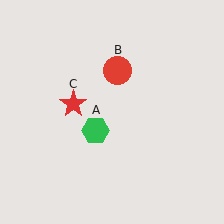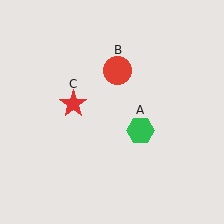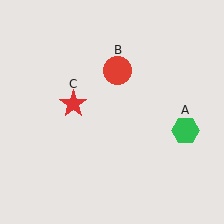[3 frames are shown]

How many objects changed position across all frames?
1 object changed position: green hexagon (object A).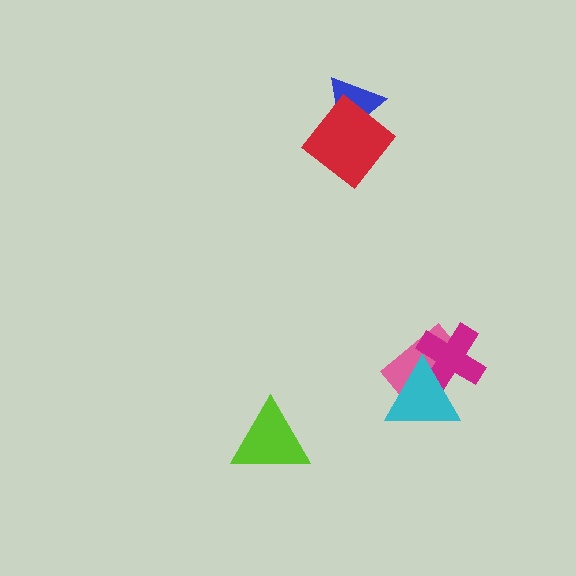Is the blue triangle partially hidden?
Yes, it is partially covered by another shape.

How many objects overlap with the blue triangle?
1 object overlaps with the blue triangle.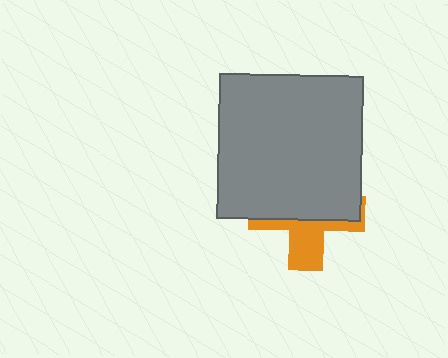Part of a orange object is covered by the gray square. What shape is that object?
It is a cross.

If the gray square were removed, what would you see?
You would see the complete orange cross.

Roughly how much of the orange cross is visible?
A small part of it is visible (roughly 38%).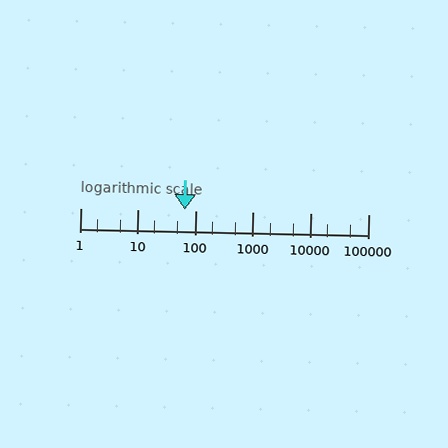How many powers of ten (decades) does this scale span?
The scale spans 5 decades, from 1 to 100000.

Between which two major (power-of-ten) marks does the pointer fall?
The pointer is between 10 and 100.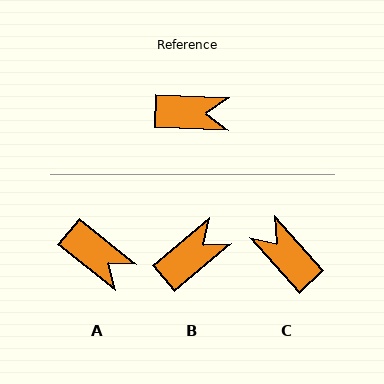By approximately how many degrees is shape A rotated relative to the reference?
Approximately 37 degrees clockwise.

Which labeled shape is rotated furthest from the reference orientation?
C, about 134 degrees away.